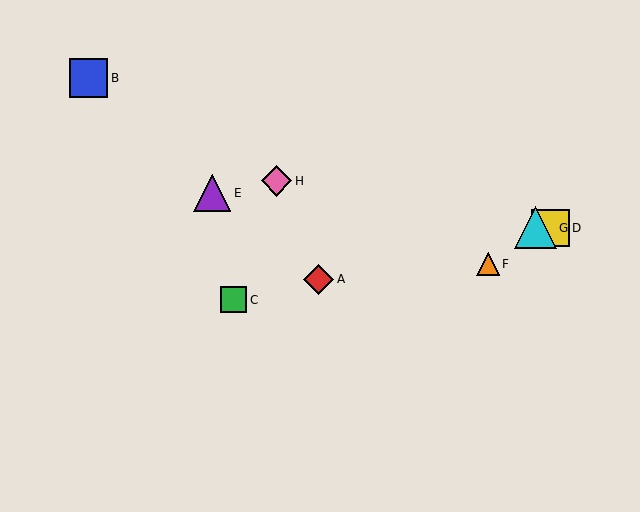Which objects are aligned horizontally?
Objects D, G are aligned horizontally.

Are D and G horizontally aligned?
Yes, both are at y≈228.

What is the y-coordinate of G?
Object G is at y≈228.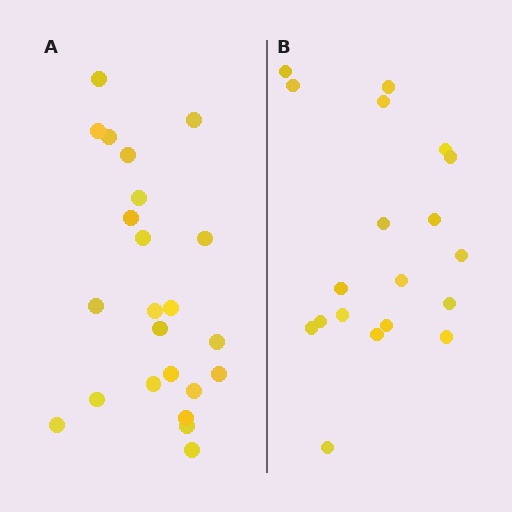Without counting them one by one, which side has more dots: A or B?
Region A (the left region) has more dots.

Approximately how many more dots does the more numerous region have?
Region A has about 4 more dots than region B.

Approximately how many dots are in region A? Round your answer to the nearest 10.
About 20 dots. (The exact count is 23, which rounds to 20.)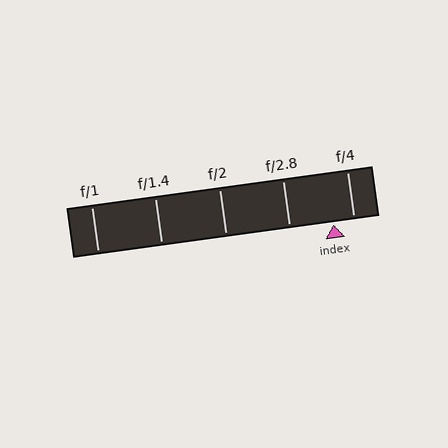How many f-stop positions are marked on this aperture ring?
There are 5 f-stop positions marked.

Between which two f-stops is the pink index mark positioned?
The index mark is between f/2.8 and f/4.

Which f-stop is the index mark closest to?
The index mark is closest to f/4.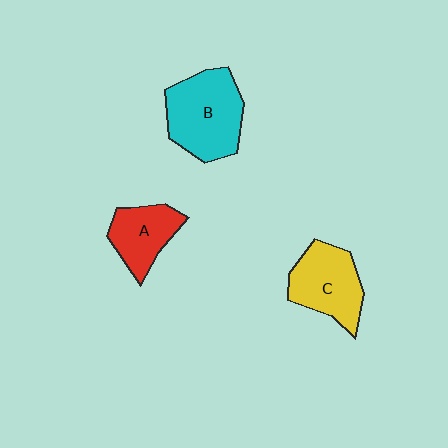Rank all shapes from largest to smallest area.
From largest to smallest: B (cyan), C (yellow), A (red).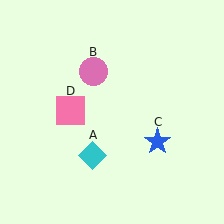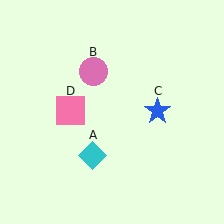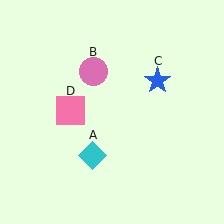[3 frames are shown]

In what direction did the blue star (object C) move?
The blue star (object C) moved up.